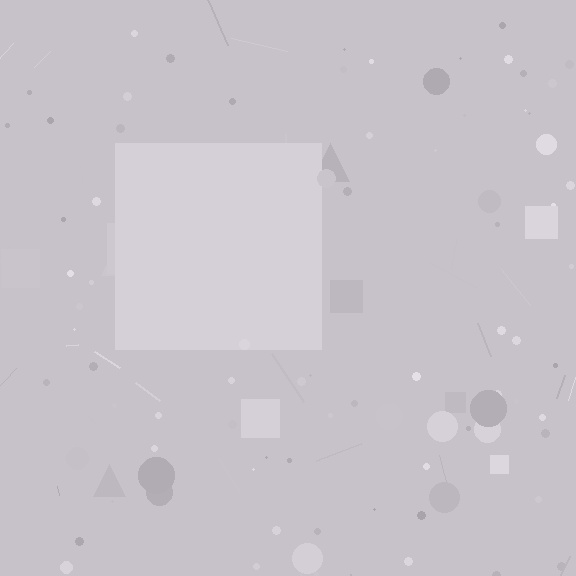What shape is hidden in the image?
A square is hidden in the image.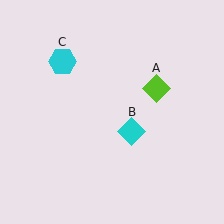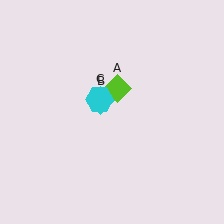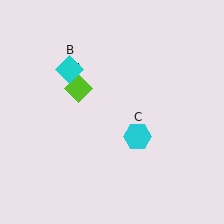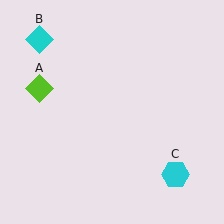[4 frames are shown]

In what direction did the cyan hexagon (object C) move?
The cyan hexagon (object C) moved down and to the right.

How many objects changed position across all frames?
3 objects changed position: lime diamond (object A), cyan diamond (object B), cyan hexagon (object C).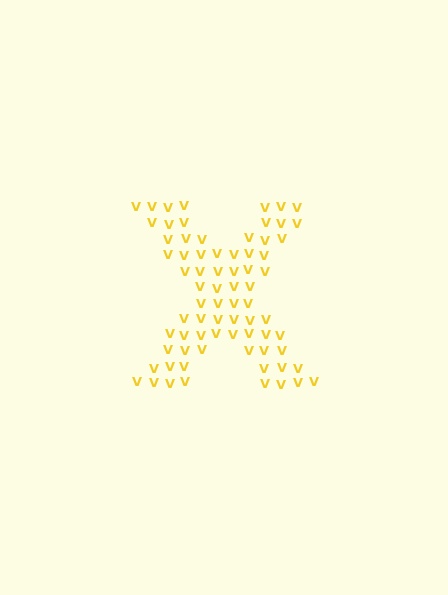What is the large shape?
The large shape is the letter X.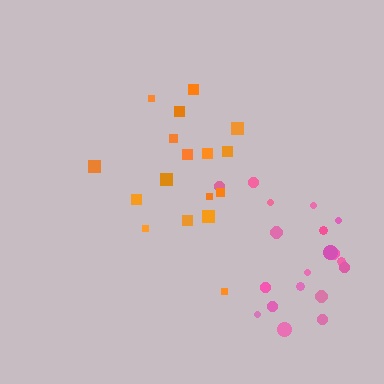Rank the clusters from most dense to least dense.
pink, orange.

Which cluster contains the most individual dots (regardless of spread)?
Pink (20).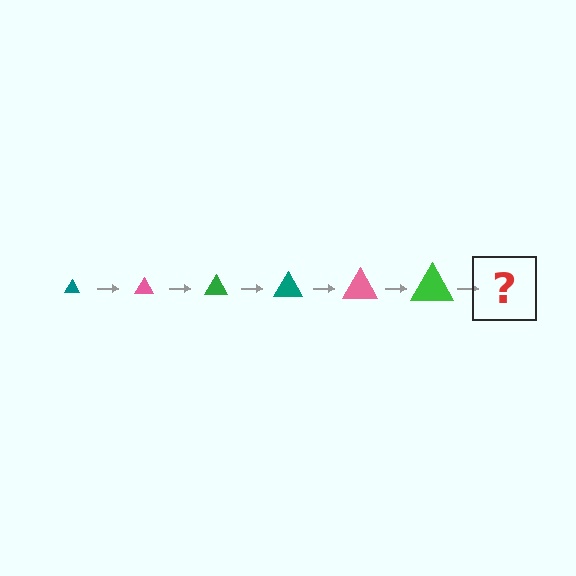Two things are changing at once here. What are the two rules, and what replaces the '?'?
The two rules are that the triangle grows larger each step and the color cycles through teal, pink, and green. The '?' should be a teal triangle, larger than the previous one.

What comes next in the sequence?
The next element should be a teal triangle, larger than the previous one.